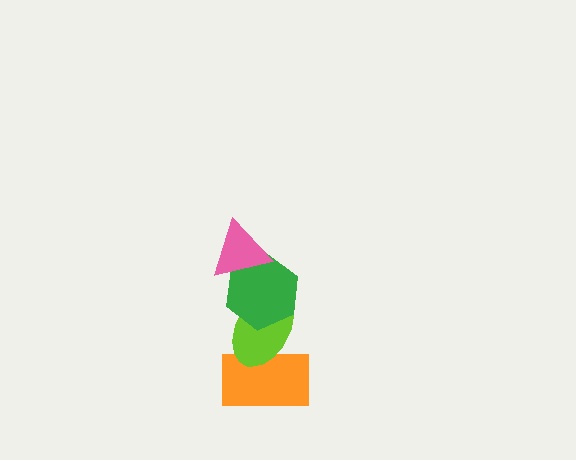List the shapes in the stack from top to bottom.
From top to bottom: the pink triangle, the green hexagon, the lime ellipse, the orange rectangle.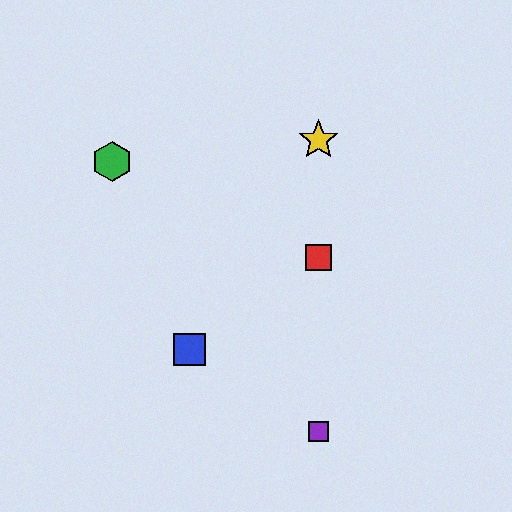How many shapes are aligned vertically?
3 shapes (the red square, the yellow star, the purple square) are aligned vertically.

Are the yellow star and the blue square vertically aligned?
No, the yellow star is at x≈318 and the blue square is at x≈190.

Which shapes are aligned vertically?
The red square, the yellow star, the purple square are aligned vertically.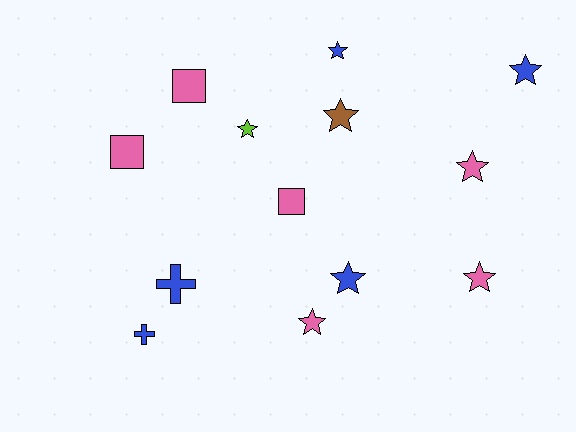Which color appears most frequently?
Pink, with 6 objects.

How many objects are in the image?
There are 13 objects.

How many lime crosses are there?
There are no lime crosses.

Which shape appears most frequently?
Star, with 8 objects.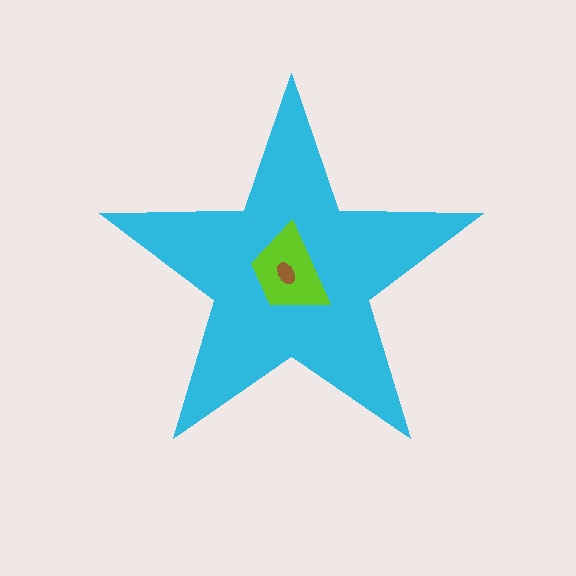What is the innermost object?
The brown ellipse.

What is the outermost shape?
The cyan star.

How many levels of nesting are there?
3.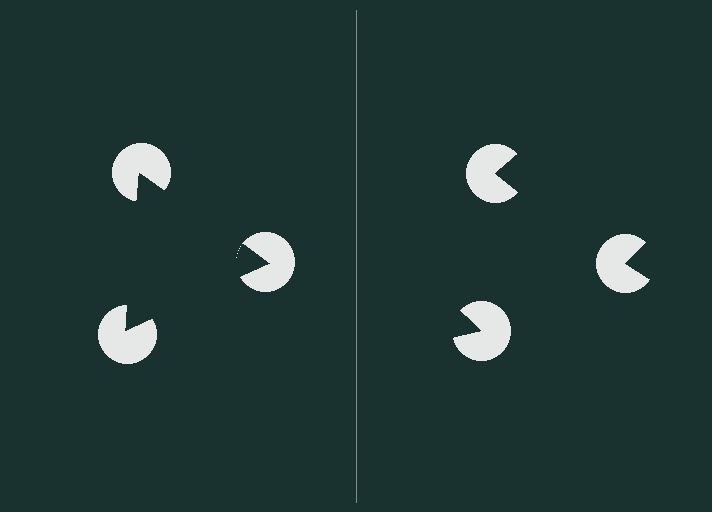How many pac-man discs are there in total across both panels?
6 — 3 on each side.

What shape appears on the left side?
An illusory triangle.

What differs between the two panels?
The pac-man discs are positioned identically on both sides; only the wedge orientations differ. On the left they align to a triangle; on the right they are misaligned.